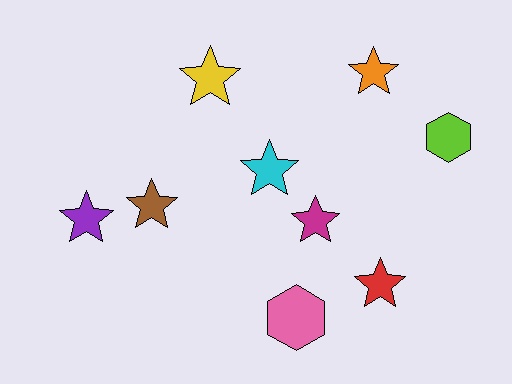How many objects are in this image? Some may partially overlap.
There are 9 objects.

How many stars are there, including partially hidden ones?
There are 7 stars.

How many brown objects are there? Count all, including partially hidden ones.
There is 1 brown object.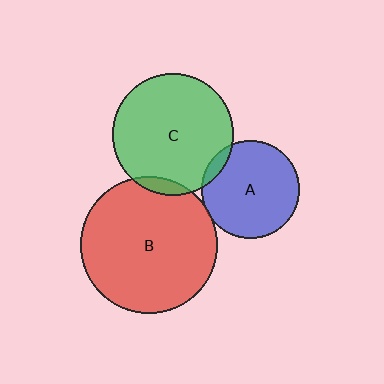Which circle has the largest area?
Circle B (red).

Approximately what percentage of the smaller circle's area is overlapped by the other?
Approximately 5%.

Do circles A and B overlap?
Yes.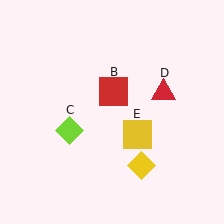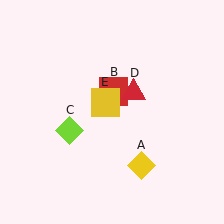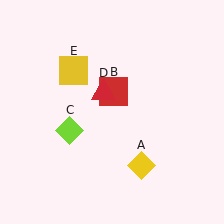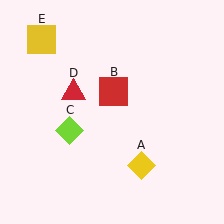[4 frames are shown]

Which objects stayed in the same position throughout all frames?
Yellow diamond (object A) and red square (object B) and lime diamond (object C) remained stationary.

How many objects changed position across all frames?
2 objects changed position: red triangle (object D), yellow square (object E).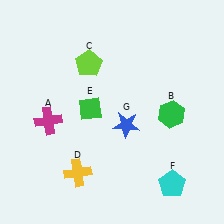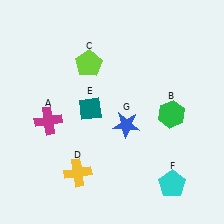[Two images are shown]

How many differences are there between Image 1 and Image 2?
There is 1 difference between the two images.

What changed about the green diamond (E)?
In Image 1, E is green. In Image 2, it changed to teal.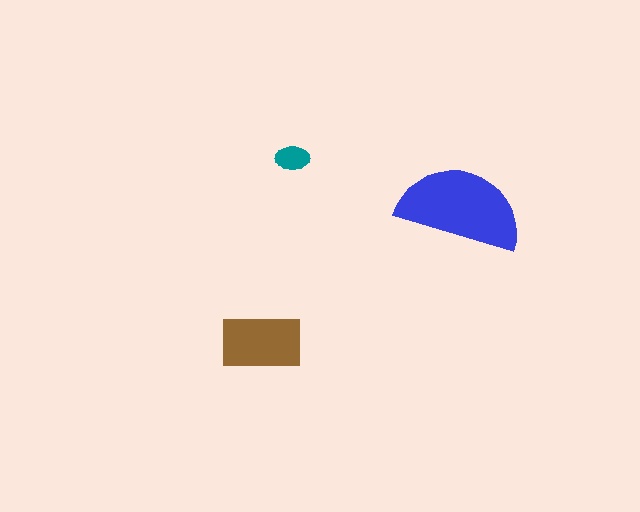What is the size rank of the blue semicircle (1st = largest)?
1st.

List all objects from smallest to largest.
The teal ellipse, the brown rectangle, the blue semicircle.